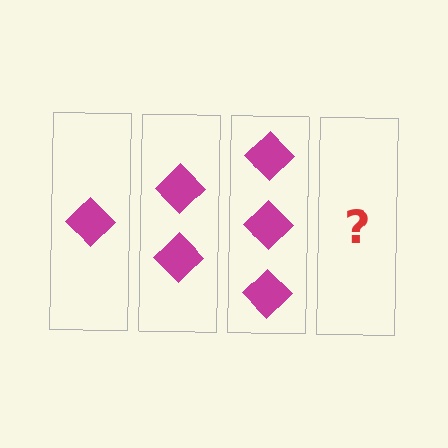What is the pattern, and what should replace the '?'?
The pattern is that each step adds one more diamond. The '?' should be 4 diamonds.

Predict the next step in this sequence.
The next step is 4 diamonds.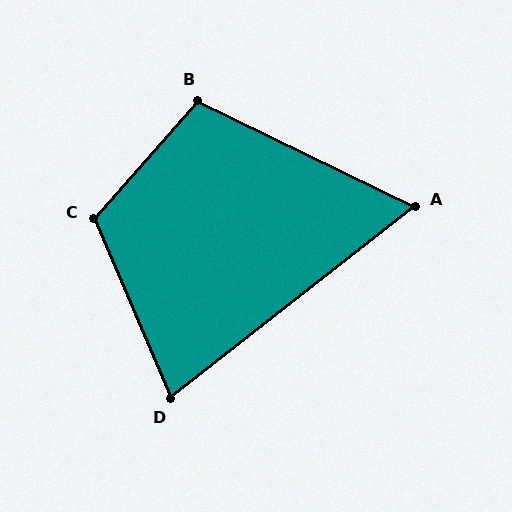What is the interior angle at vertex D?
Approximately 75 degrees (acute).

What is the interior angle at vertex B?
Approximately 105 degrees (obtuse).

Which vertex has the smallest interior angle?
A, at approximately 64 degrees.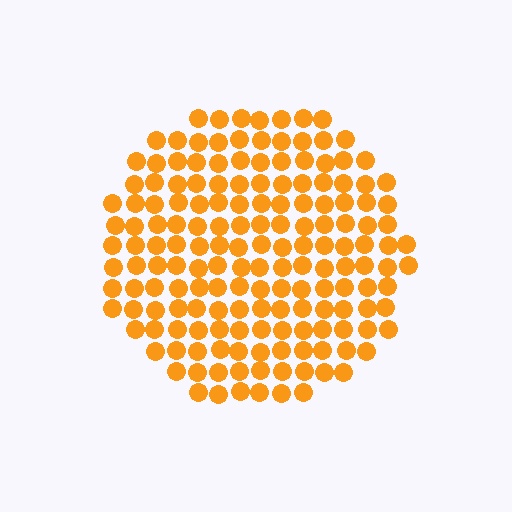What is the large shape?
The large shape is a circle.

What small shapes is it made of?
It is made of small circles.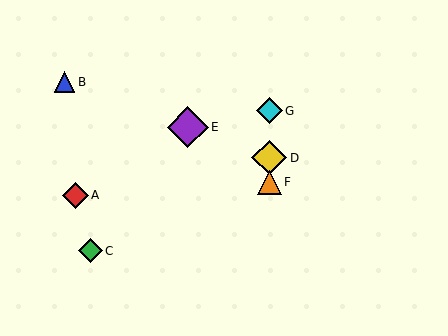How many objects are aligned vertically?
3 objects (D, F, G) are aligned vertically.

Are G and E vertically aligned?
No, G is at x≈269 and E is at x≈188.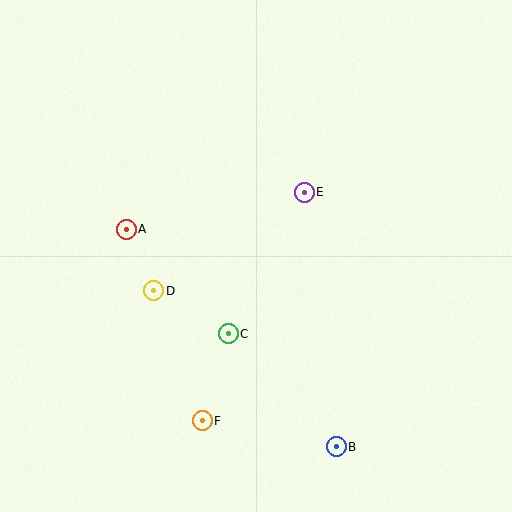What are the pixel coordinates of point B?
Point B is at (336, 447).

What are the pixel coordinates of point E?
Point E is at (304, 192).